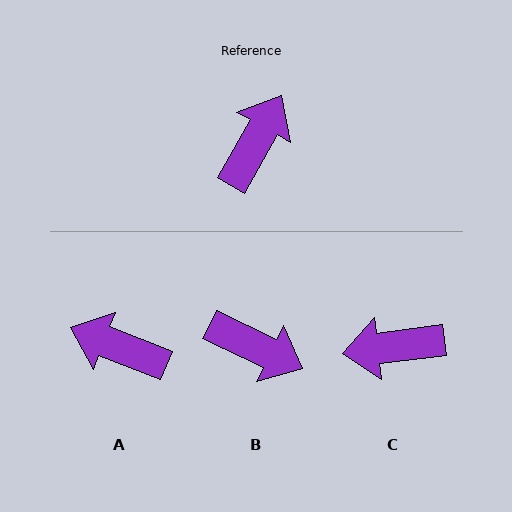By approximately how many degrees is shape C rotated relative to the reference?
Approximately 127 degrees counter-clockwise.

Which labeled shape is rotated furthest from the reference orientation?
C, about 127 degrees away.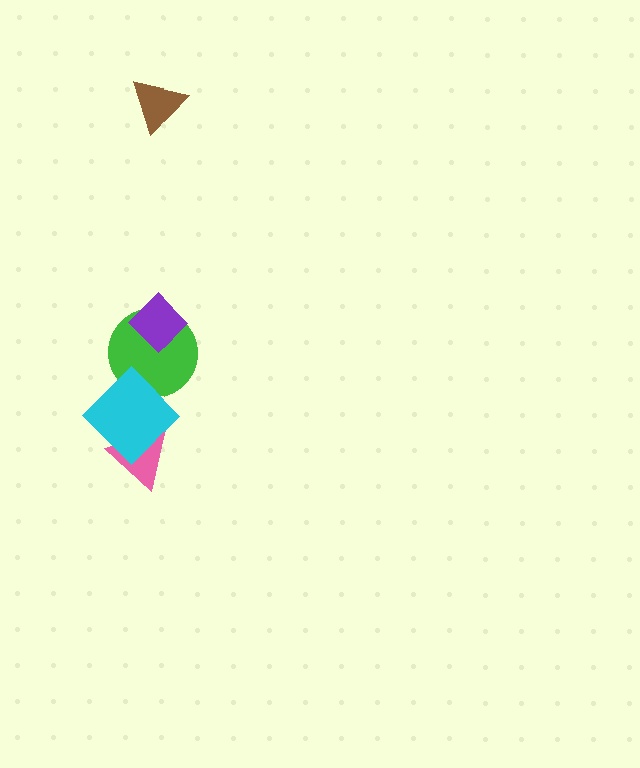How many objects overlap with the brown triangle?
0 objects overlap with the brown triangle.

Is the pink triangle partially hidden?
Yes, it is partially covered by another shape.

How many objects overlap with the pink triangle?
1 object overlaps with the pink triangle.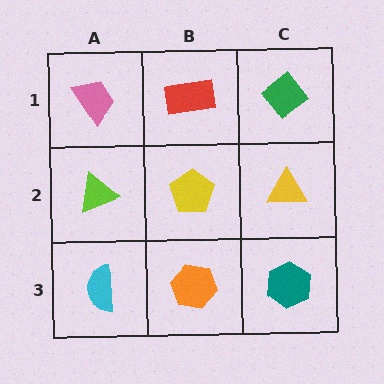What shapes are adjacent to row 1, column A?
A lime triangle (row 2, column A), a red rectangle (row 1, column B).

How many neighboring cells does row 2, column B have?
4.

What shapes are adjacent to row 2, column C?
A green diamond (row 1, column C), a teal hexagon (row 3, column C), a yellow pentagon (row 2, column B).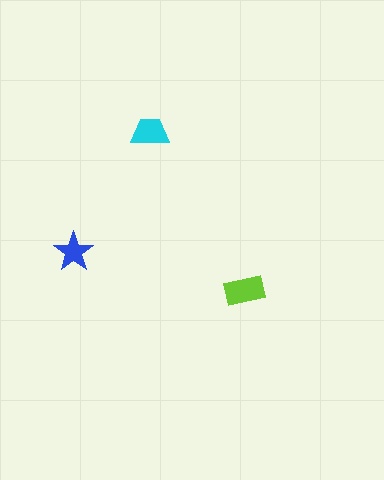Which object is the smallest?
The blue star.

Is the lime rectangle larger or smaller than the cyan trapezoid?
Larger.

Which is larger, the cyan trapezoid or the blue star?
The cyan trapezoid.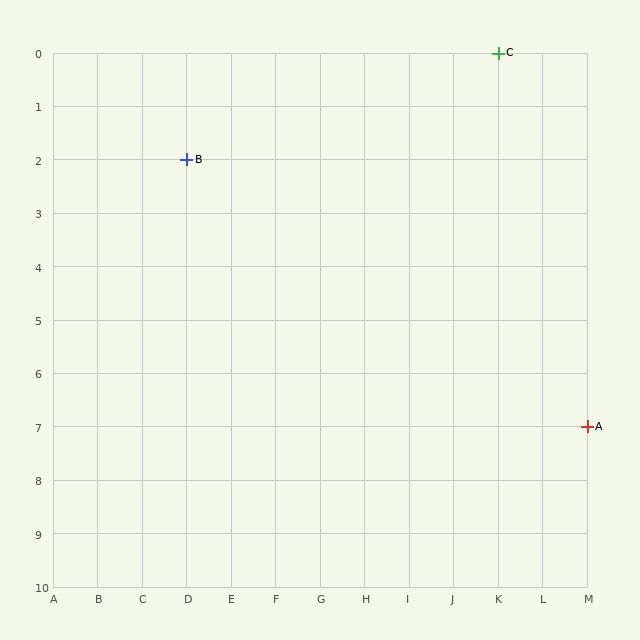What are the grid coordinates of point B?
Point B is at grid coordinates (D, 2).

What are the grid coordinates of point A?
Point A is at grid coordinates (M, 7).